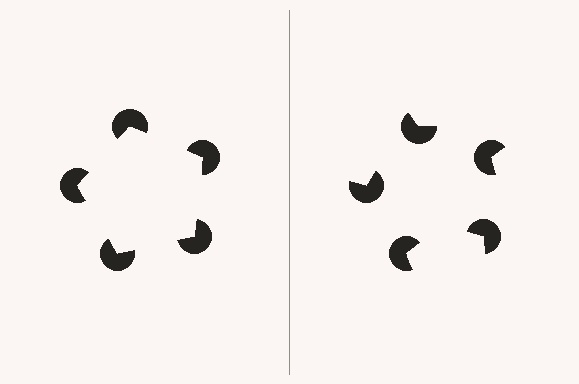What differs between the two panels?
The pac-man discs are positioned identically on both sides; only the wedge orientations differ. On the left they align to a pentagon; on the right they are misaligned.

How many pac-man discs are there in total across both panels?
10 — 5 on each side.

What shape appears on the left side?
An illusory pentagon.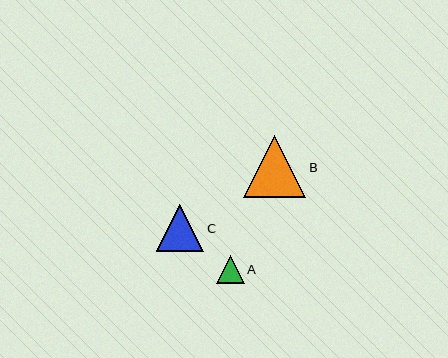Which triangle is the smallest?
Triangle A is the smallest with a size of approximately 28 pixels.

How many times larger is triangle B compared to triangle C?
Triangle B is approximately 1.3 times the size of triangle C.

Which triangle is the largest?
Triangle B is the largest with a size of approximately 62 pixels.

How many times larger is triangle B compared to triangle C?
Triangle B is approximately 1.3 times the size of triangle C.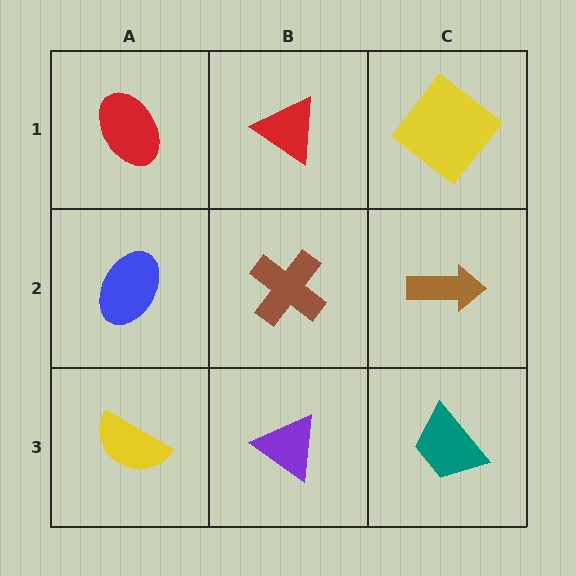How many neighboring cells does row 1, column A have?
2.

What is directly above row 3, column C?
A brown arrow.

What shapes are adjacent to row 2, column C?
A yellow diamond (row 1, column C), a teal trapezoid (row 3, column C), a brown cross (row 2, column B).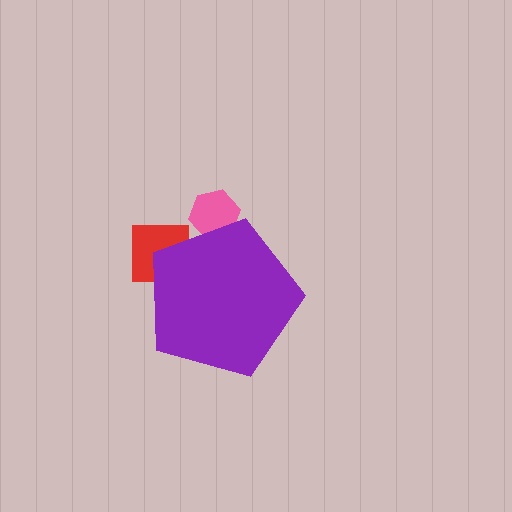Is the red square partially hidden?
Yes, the red square is partially hidden behind the purple pentagon.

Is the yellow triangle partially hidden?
Yes, the yellow triangle is partially hidden behind the purple pentagon.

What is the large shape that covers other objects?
A purple pentagon.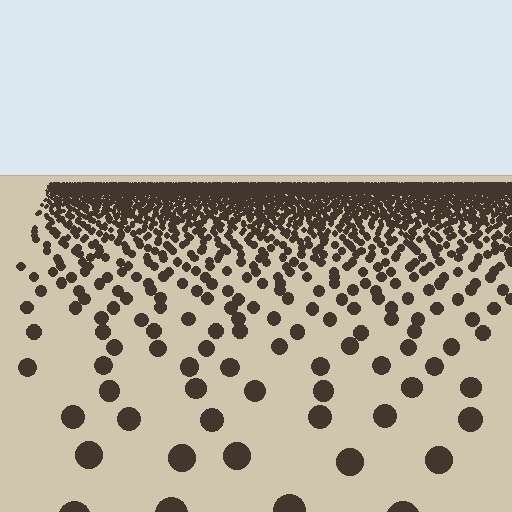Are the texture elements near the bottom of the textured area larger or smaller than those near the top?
Larger. Near the bottom, elements are closer to the viewer and appear at a bigger on-screen size.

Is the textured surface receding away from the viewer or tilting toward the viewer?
The surface is receding away from the viewer. Texture elements get smaller and denser toward the top.